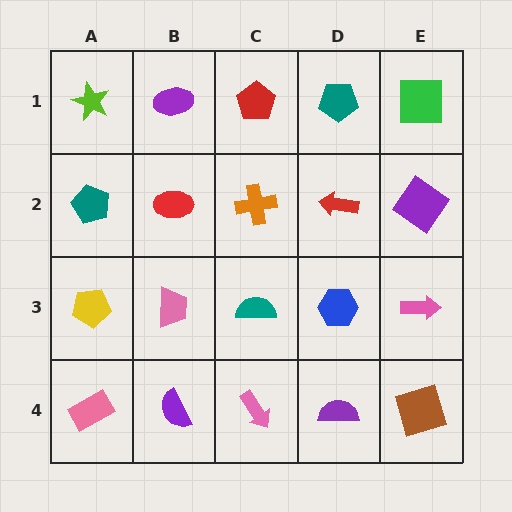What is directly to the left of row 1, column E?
A teal pentagon.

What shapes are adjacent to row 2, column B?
A purple ellipse (row 1, column B), a pink trapezoid (row 3, column B), a teal pentagon (row 2, column A), an orange cross (row 2, column C).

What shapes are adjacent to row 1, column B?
A red ellipse (row 2, column B), a lime star (row 1, column A), a red pentagon (row 1, column C).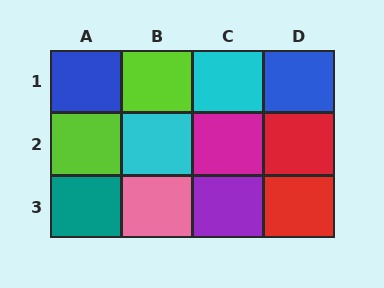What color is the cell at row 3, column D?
Red.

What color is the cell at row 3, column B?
Pink.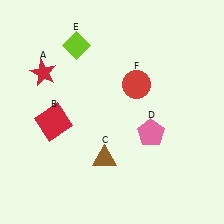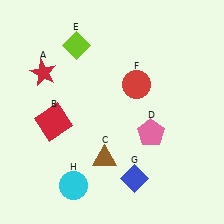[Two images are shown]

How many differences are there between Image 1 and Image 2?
There are 2 differences between the two images.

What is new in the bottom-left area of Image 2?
A cyan circle (H) was added in the bottom-left area of Image 2.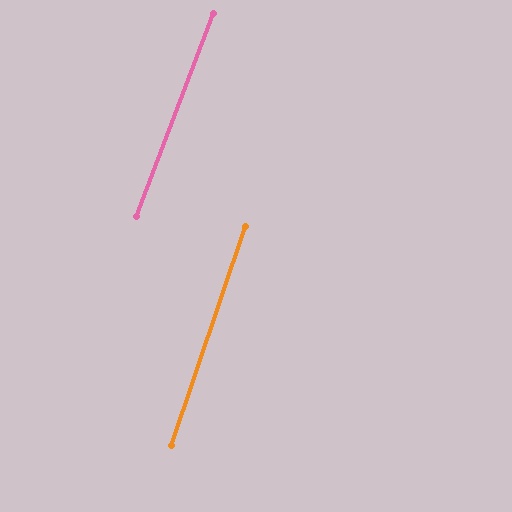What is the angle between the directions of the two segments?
Approximately 2 degrees.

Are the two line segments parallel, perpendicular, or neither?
Parallel — their directions differ by only 2.0°.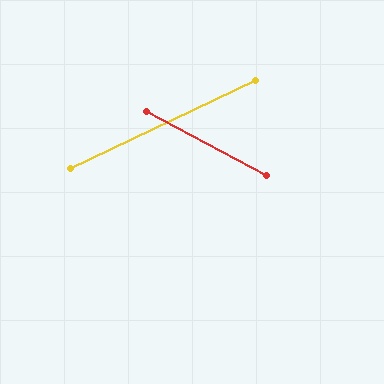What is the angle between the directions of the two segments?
Approximately 53 degrees.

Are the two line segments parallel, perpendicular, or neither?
Neither parallel nor perpendicular — they differ by about 53°.